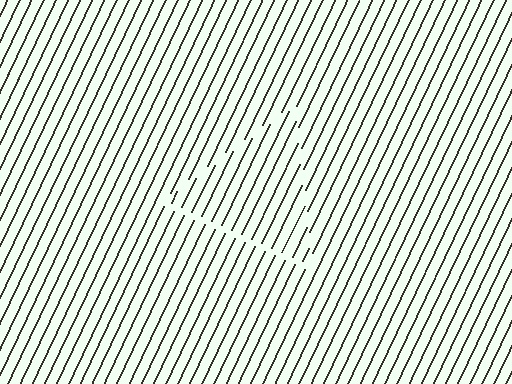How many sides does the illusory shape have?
3 sides — the line-ends trace a triangle.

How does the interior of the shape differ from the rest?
The interior of the shape contains the same grating, shifted by half a period — the contour is defined by the phase discontinuity where line-ends from the inner and outer gratings abut.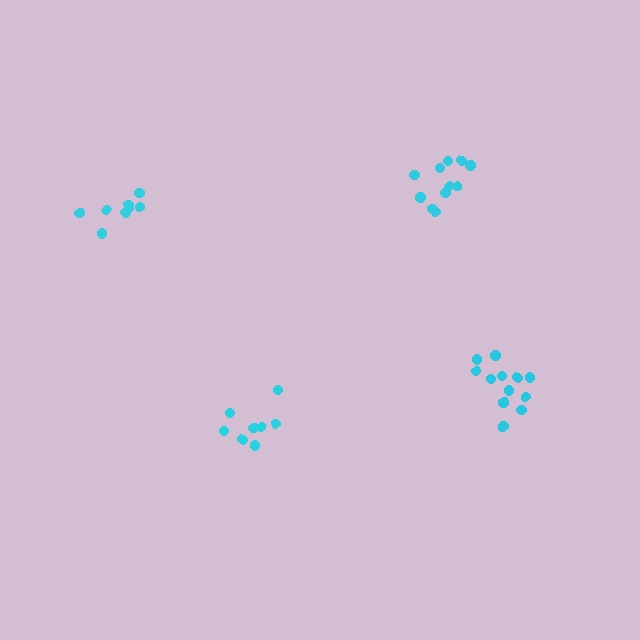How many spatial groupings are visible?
There are 4 spatial groupings.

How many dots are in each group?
Group 1: 8 dots, Group 2: 12 dots, Group 3: 8 dots, Group 4: 11 dots (39 total).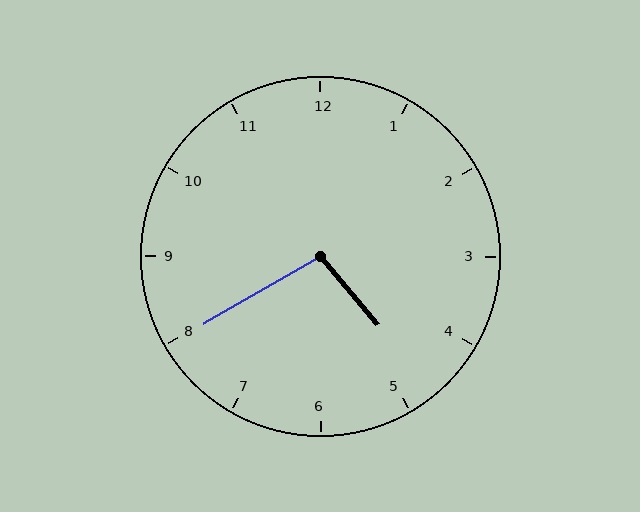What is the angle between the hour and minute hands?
Approximately 100 degrees.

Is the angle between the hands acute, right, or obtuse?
It is obtuse.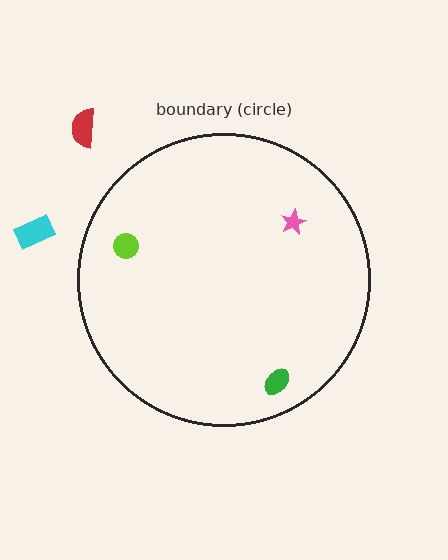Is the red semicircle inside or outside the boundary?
Outside.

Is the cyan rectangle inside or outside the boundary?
Outside.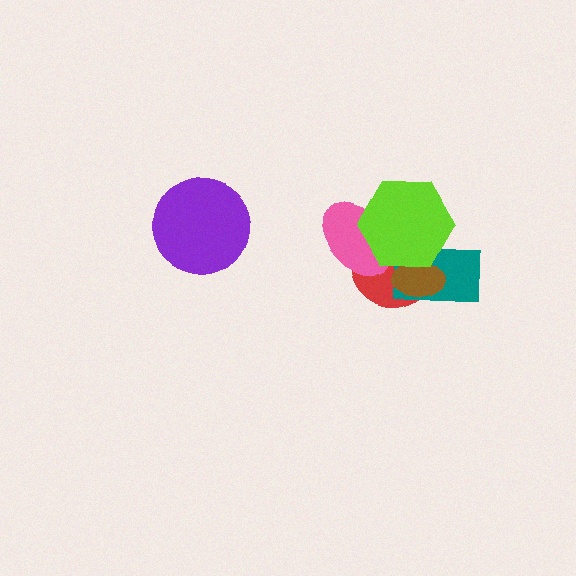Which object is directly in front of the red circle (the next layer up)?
The teal rectangle is directly in front of the red circle.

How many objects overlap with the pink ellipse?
2 objects overlap with the pink ellipse.